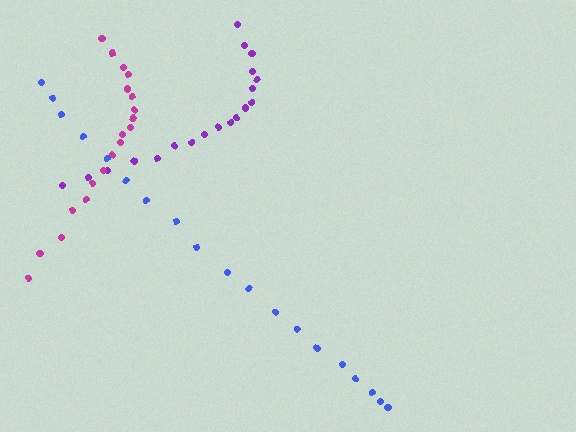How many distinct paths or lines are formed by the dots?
There are 3 distinct paths.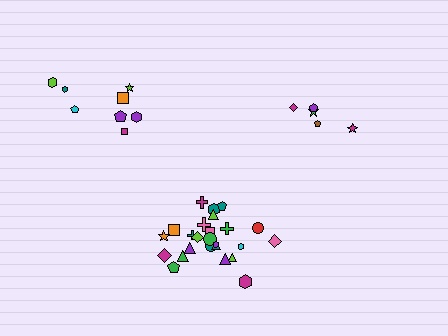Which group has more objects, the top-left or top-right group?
The top-left group.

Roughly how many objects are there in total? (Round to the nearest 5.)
Roughly 40 objects in total.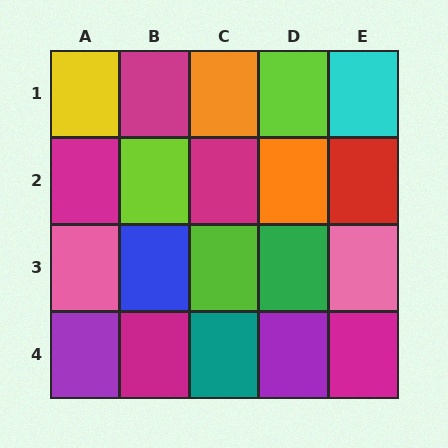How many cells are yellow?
1 cell is yellow.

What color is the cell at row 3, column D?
Green.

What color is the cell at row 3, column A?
Pink.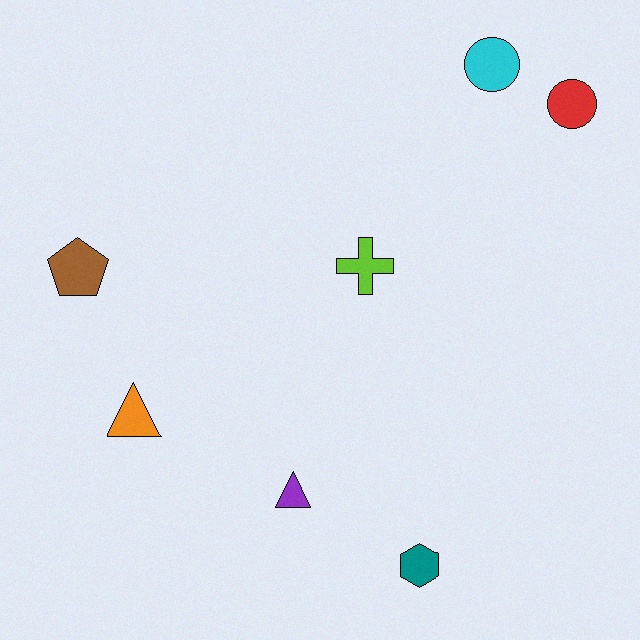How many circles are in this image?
There are 2 circles.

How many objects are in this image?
There are 7 objects.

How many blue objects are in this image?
There are no blue objects.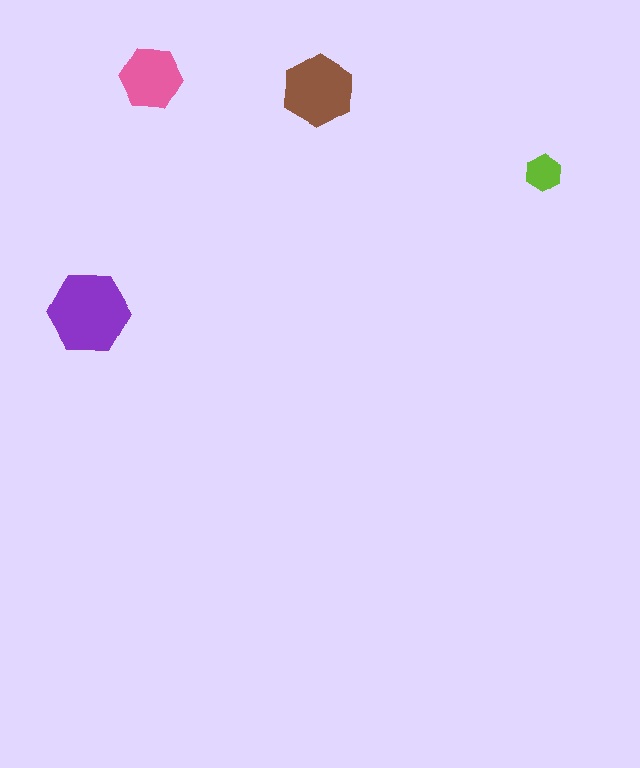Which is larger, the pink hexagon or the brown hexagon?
The brown one.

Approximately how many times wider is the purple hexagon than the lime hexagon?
About 2 times wider.